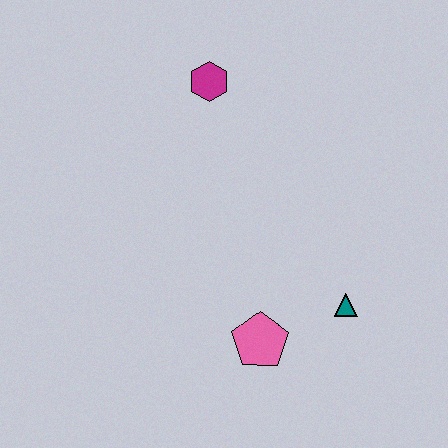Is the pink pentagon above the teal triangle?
No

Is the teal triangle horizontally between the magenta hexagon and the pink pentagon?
No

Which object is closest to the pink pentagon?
The teal triangle is closest to the pink pentagon.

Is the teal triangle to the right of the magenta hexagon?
Yes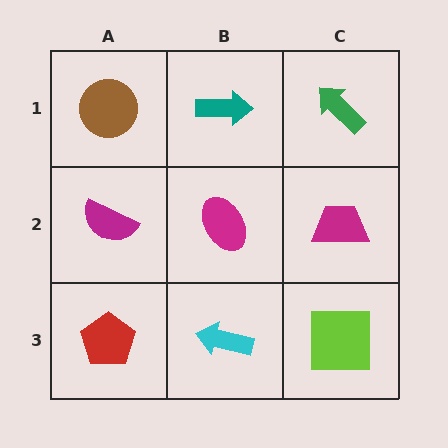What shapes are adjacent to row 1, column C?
A magenta trapezoid (row 2, column C), a teal arrow (row 1, column B).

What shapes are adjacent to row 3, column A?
A magenta semicircle (row 2, column A), a cyan arrow (row 3, column B).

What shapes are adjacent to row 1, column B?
A magenta ellipse (row 2, column B), a brown circle (row 1, column A), a green arrow (row 1, column C).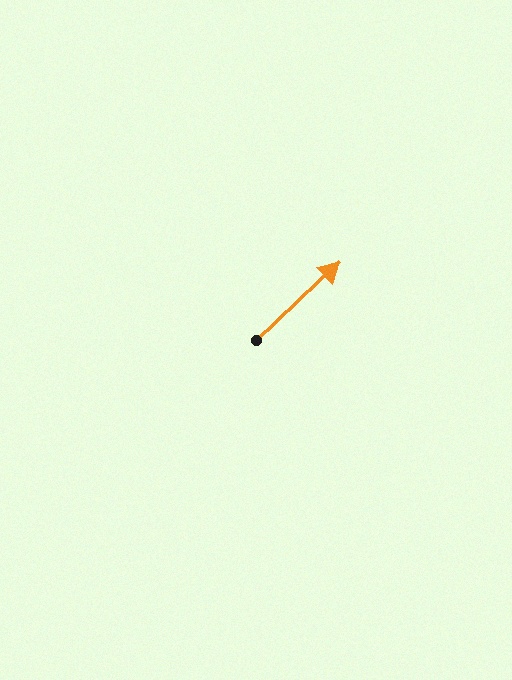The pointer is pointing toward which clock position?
Roughly 2 o'clock.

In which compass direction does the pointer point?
Northeast.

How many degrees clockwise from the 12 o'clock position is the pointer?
Approximately 47 degrees.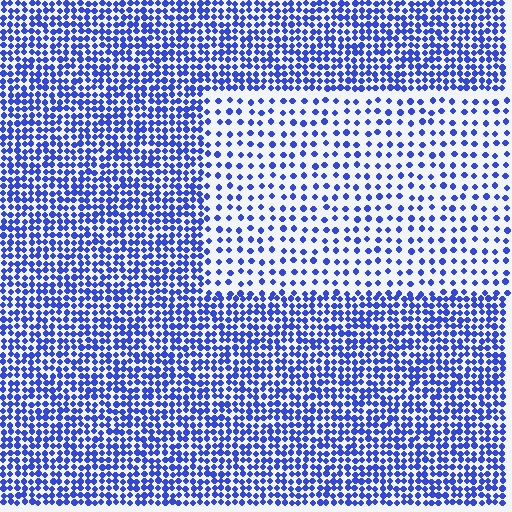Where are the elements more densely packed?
The elements are more densely packed outside the rectangle boundary.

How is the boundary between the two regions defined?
The boundary is defined by a change in element density (approximately 2.3x ratio). All elements are the same color, size, and shape.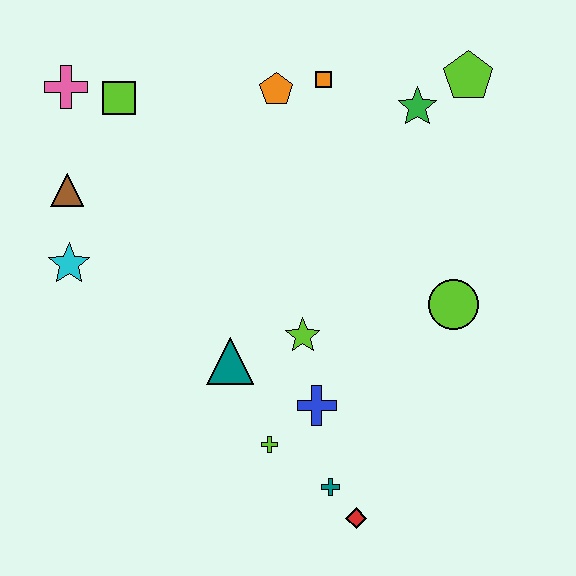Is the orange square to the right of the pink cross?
Yes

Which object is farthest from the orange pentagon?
The red diamond is farthest from the orange pentagon.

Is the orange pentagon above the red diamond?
Yes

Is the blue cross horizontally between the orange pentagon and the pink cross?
No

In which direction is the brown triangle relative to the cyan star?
The brown triangle is above the cyan star.